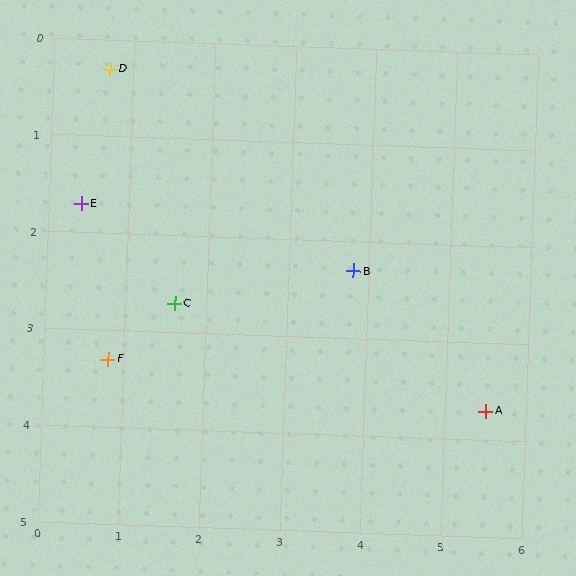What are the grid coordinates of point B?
Point B is at approximately (3.8, 2.3).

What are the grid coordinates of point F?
Point F is at approximately (0.8, 3.3).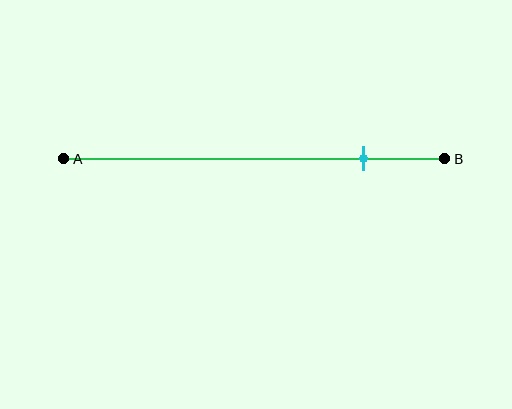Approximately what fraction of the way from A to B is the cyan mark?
The cyan mark is approximately 80% of the way from A to B.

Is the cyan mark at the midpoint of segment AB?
No, the mark is at about 80% from A, not at the 50% midpoint.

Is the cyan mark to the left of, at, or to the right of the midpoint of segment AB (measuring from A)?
The cyan mark is to the right of the midpoint of segment AB.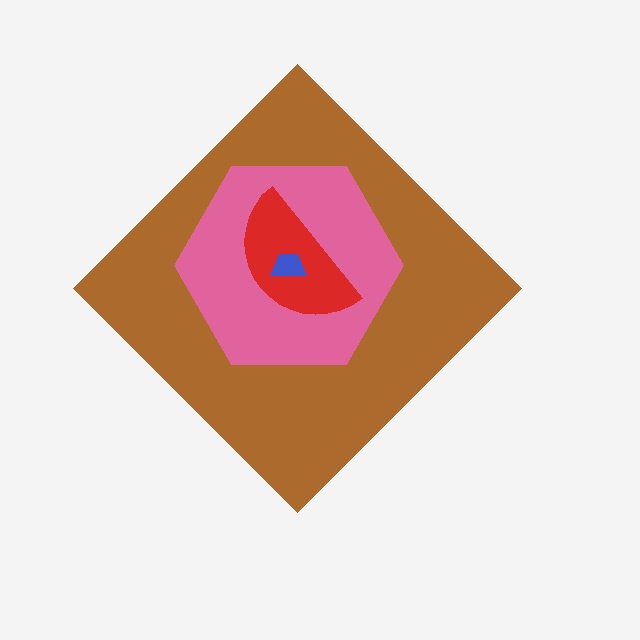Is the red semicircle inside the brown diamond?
Yes.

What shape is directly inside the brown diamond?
The pink hexagon.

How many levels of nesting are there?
4.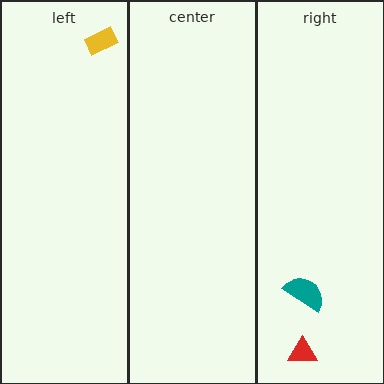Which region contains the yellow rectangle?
The left region.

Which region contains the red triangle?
The right region.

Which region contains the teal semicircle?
The right region.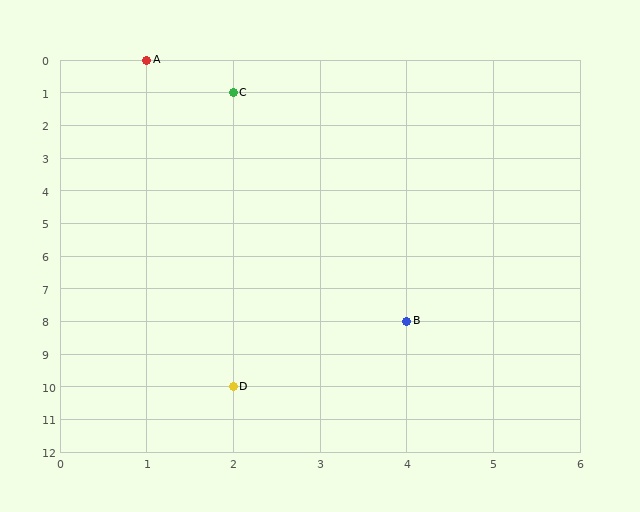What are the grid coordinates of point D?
Point D is at grid coordinates (2, 10).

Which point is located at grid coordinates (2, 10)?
Point D is at (2, 10).